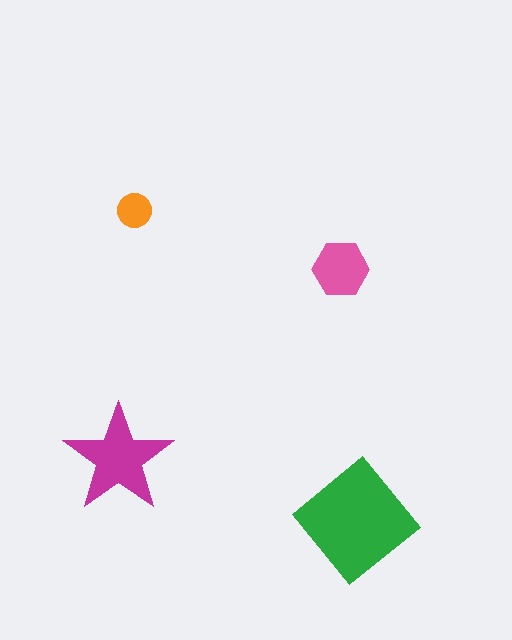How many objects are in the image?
There are 4 objects in the image.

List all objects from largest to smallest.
The green diamond, the magenta star, the pink hexagon, the orange circle.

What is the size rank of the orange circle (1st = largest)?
4th.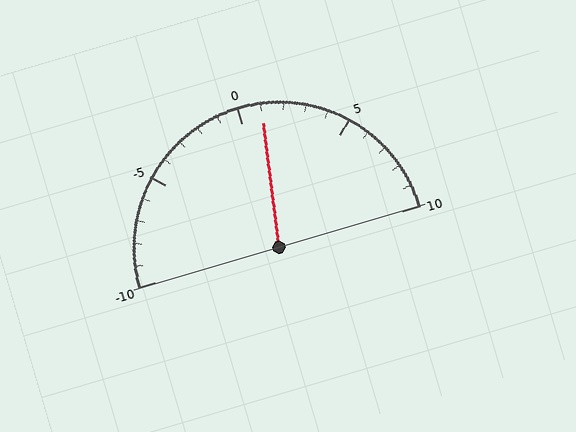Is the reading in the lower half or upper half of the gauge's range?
The reading is in the upper half of the range (-10 to 10).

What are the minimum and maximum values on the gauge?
The gauge ranges from -10 to 10.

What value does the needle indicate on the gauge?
The needle indicates approximately 1.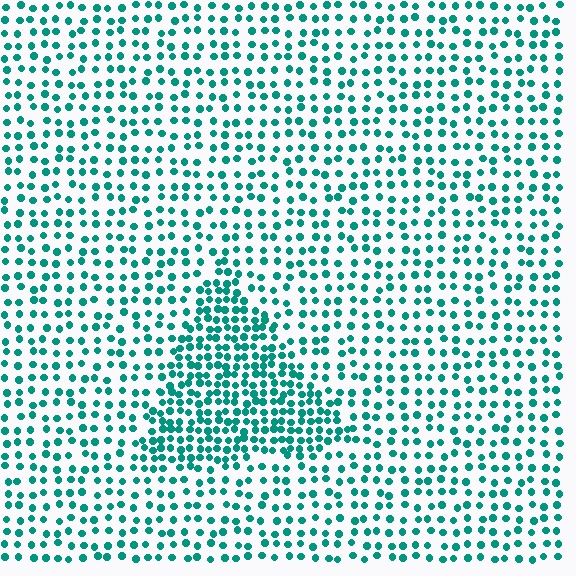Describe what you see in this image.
The image contains small teal elements arranged at two different densities. A triangle-shaped region is visible where the elements are more densely packed than the surrounding area.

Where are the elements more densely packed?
The elements are more densely packed inside the triangle boundary.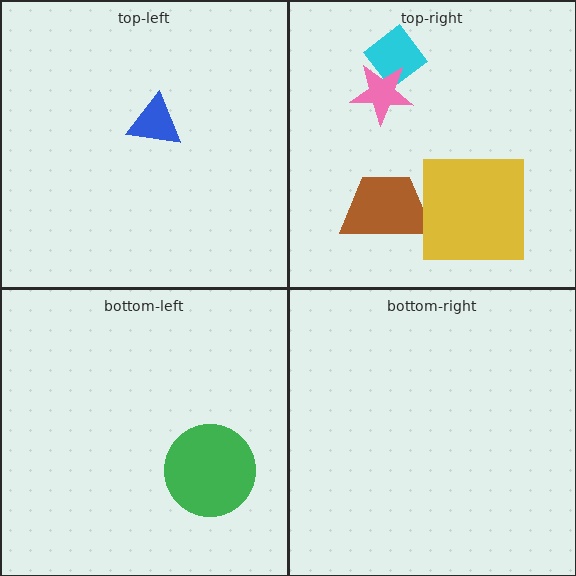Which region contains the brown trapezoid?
The top-right region.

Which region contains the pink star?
The top-right region.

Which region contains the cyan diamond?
The top-right region.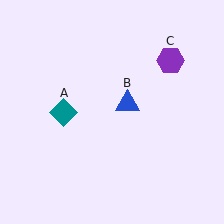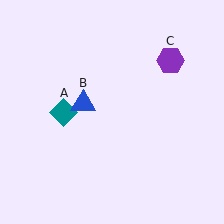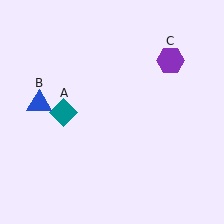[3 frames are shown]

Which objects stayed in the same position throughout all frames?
Teal diamond (object A) and purple hexagon (object C) remained stationary.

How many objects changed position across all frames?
1 object changed position: blue triangle (object B).